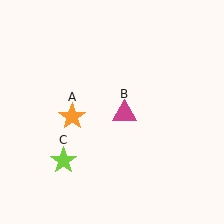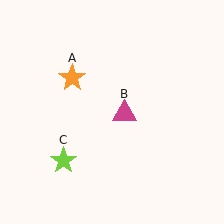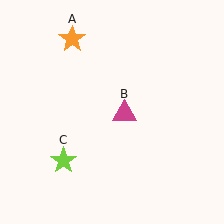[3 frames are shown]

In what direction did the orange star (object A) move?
The orange star (object A) moved up.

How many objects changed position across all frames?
1 object changed position: orange star (object A).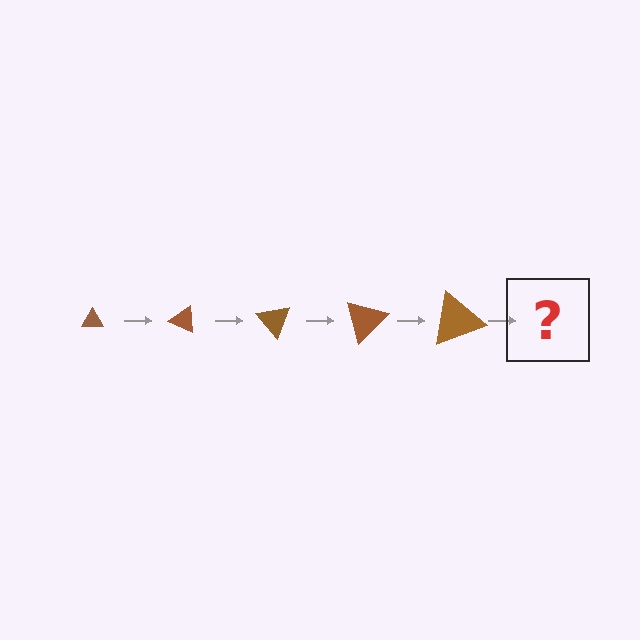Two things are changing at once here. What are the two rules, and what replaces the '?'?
The two rules are that the triangle grows larger each step and it rotates 25 degrees each step. The '?' should be a triangle, larger than the previous one and rotated 125 degrees from the start.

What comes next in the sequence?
The next element should be a triangle, larger than the previous one and rotated 125 degrees from the start.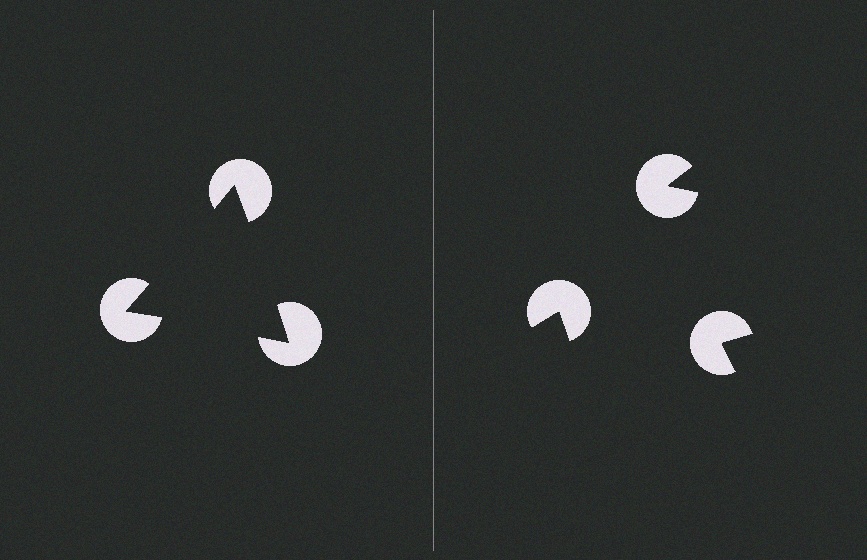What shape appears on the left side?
An illusory triangle.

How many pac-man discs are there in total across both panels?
6 — 3 on each side.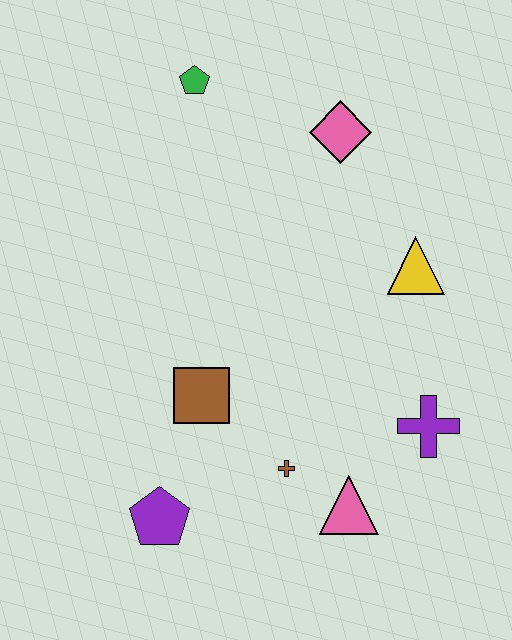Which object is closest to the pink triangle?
The brown cross is closest to the pink triangle.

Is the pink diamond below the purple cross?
No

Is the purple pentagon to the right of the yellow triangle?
No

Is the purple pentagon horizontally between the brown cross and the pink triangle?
No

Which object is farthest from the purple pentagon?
The green pentagon is farthest from the purple pentagon.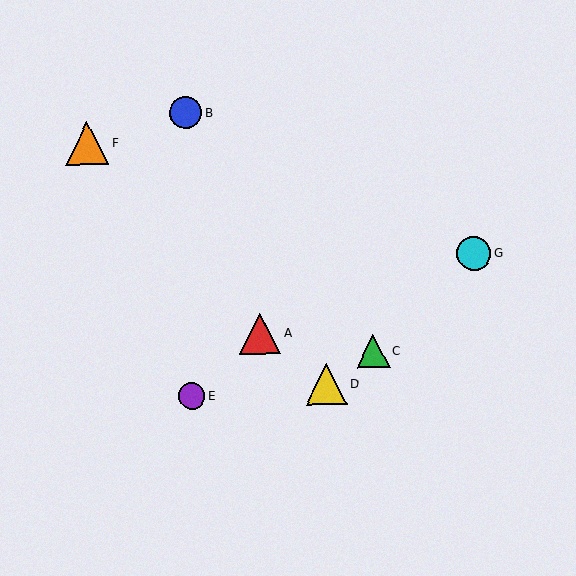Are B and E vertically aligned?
Yes, both are at x≈186.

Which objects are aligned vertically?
Objects B, E are aligned vertically.